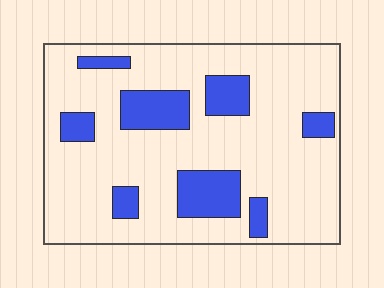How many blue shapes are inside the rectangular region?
8.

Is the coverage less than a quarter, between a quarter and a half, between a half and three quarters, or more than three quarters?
Less than a quarter.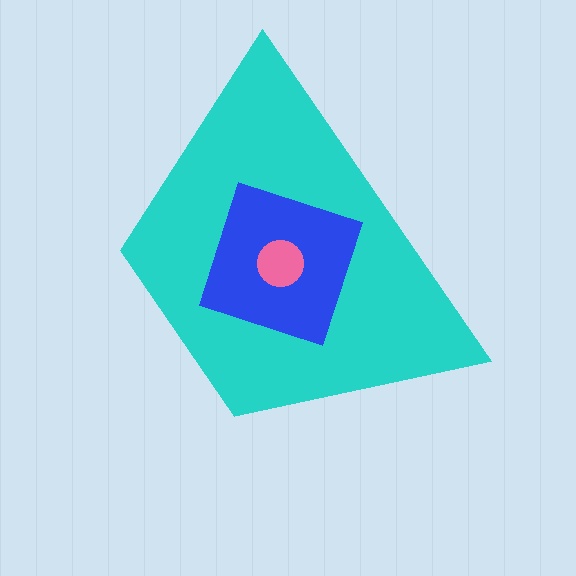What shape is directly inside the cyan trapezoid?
The blue diamond.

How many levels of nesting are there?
3.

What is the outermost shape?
The cyan trapezoid.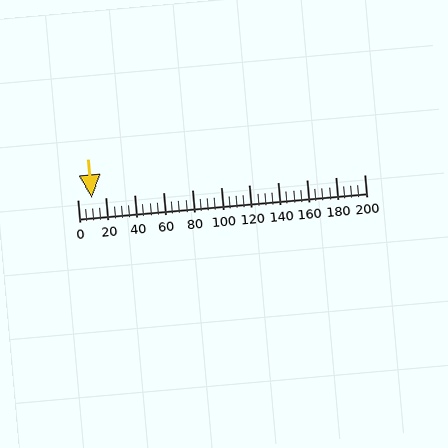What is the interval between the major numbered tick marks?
The major tick marks are spaced 20 units apart.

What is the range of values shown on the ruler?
The ruler shows values from 0 to 200.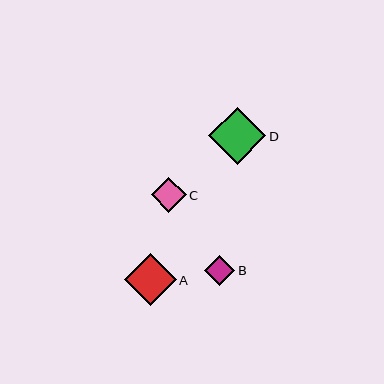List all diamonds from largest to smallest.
From largest to smallest: D, A, C, B.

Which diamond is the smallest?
Diamond B is the smallest with a size of approximately 30 pixels.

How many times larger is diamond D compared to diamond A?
Diamond D is approximately 1.1 times the size of diamond A.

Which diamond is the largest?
Diamond D is the largest with a size of approximately 57 pixels.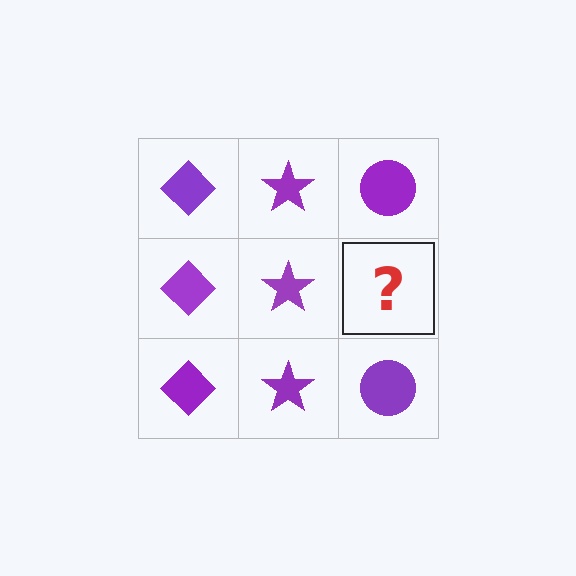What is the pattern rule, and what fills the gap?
The rule is that each column has a consistent shape. The gap should be filled with a purple circle.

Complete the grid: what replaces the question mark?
The question mark should be replaced with a purple circle.